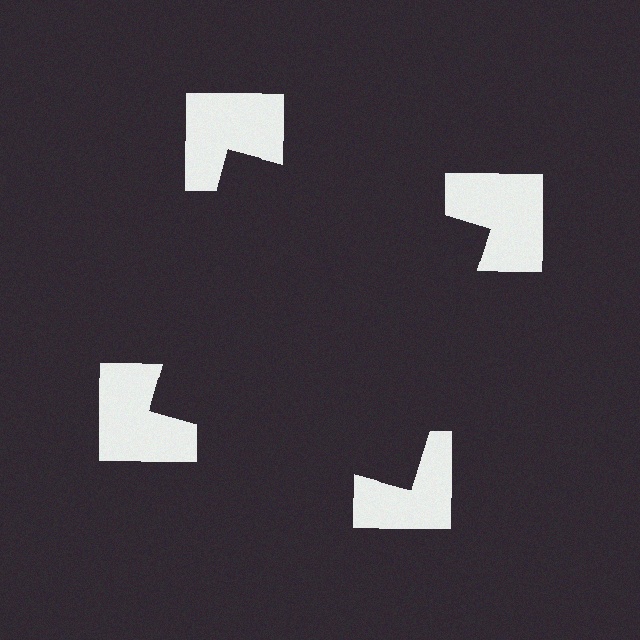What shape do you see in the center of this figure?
An illusory square — its edges are inferred from the aligned wedge cuts in the notched squares, not physically drawn.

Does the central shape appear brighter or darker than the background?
It typically appears slightly darker than the background, even though no actual brightness change is drawn.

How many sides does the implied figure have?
4 sides.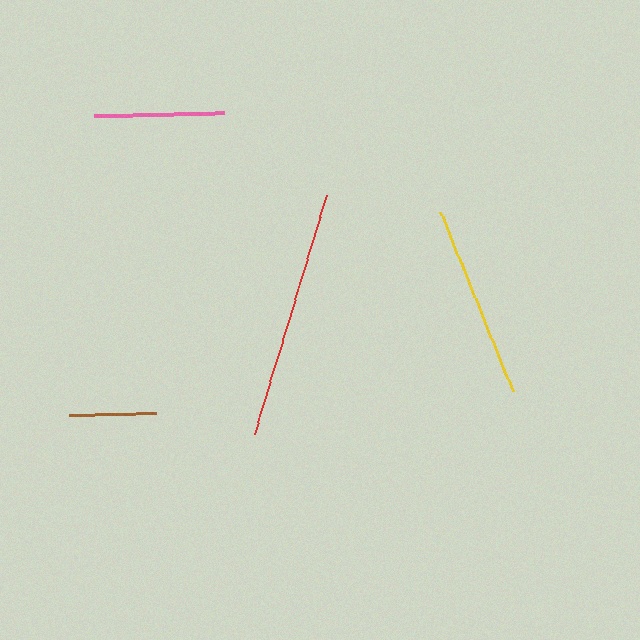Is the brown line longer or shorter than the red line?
The red line is longer than the brown line.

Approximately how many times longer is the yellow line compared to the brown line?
The yellow line is approximately 2.2 times the length of the brown line.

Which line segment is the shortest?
The brown line is the shortest at approximately 88 pixels.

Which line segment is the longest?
The red line is the longest at approximately 249 pixels.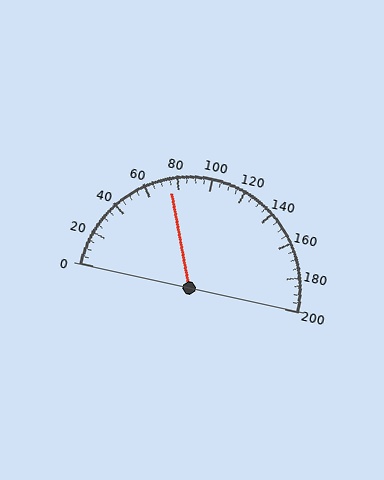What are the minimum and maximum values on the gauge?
The gauge ranges from 0 to 200.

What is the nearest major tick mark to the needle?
The nearest major tick mark is 80.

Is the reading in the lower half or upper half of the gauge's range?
The reading is in the lower half of the range (0 to 200).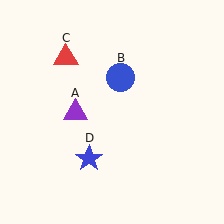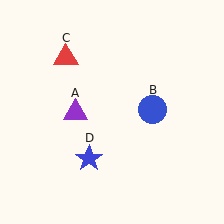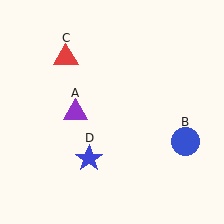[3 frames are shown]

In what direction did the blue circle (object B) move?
The blue circle (object B) moved down and to the right.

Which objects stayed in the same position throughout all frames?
Purple triangle (object A) and red triangle (object C) and blue star (object D) remained stationary.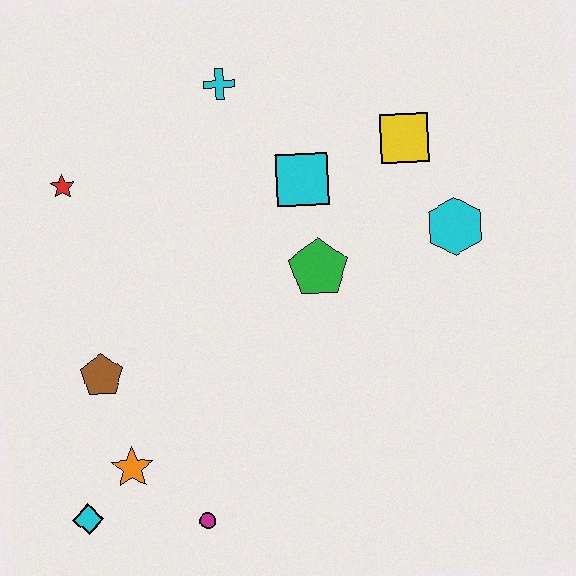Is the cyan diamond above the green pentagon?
No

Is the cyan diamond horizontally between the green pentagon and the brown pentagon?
No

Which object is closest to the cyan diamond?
The orange star is closest to the cyan diamond.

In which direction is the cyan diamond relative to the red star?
The cyan diamond is below the red star.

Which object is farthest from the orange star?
The yellow square is farthest from the orange star.